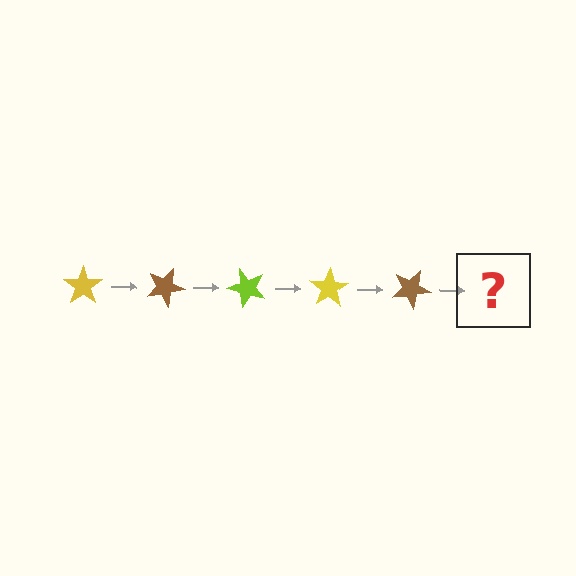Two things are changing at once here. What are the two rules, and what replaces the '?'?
The two rules are that it rotates 25 degrees each step and the color cycles through yellow, brown, and lime. The '?' should be a lime star, rotated 125 degrees from the start.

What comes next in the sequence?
The next element should be a lime star, rotated 125 degrees from the start.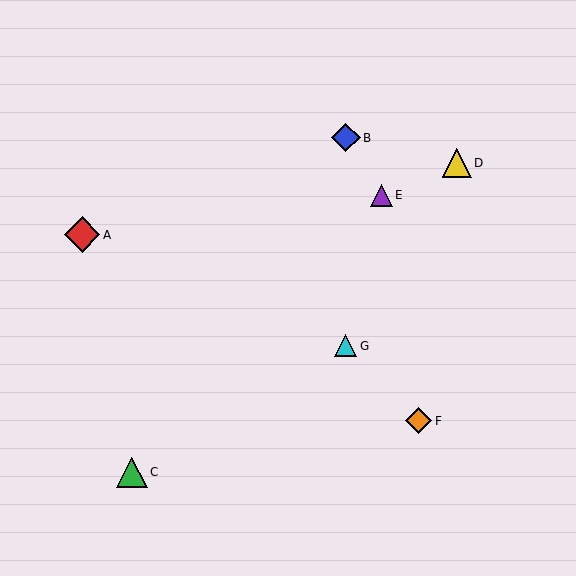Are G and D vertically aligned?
No, G is at x≈346 and D is at x≈457.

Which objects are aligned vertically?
Objects B, G are aligned vertically.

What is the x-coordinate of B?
Object B is at x≈346.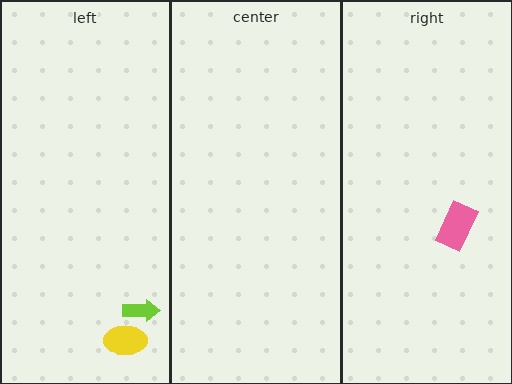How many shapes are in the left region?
2.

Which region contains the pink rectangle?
The right region.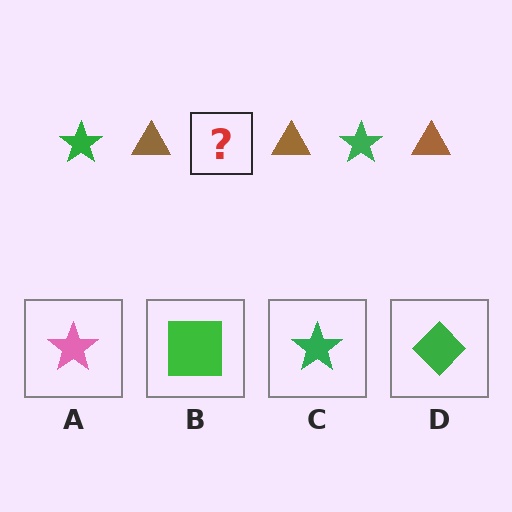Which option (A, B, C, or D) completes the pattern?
C.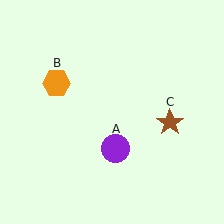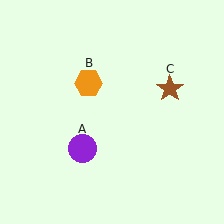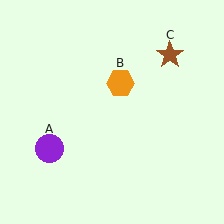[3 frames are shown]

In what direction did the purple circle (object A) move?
The purple circle (object A) moved left.